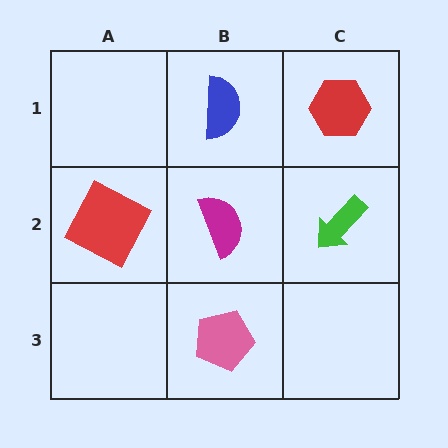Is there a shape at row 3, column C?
No, that cell is empty.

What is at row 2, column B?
A magenta semicircle.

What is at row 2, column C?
A green arrow.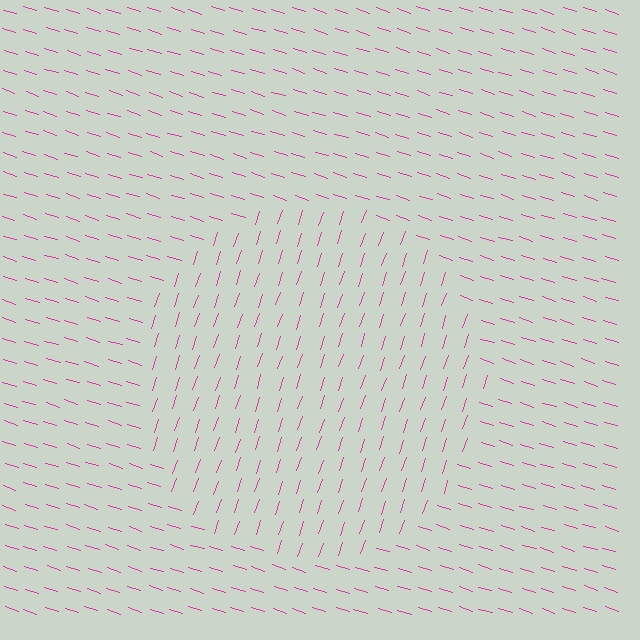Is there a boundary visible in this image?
Yes, there is a texture boundary formed by a change in line orientation.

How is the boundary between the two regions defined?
The boundary is defined purely by a change in line orientation (approximately 89 degrees difference). All lines are the same color and thickness.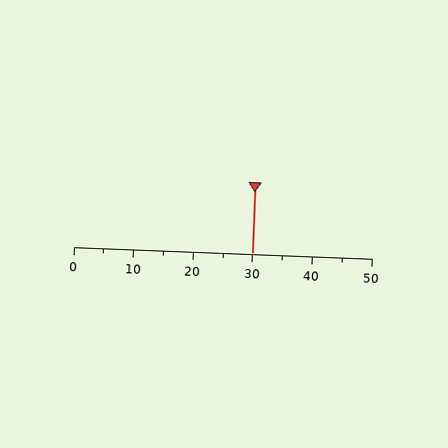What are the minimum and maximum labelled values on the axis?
The axis runs from 0 to 50.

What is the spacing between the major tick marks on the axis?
The major ticks are spaced 10 apart.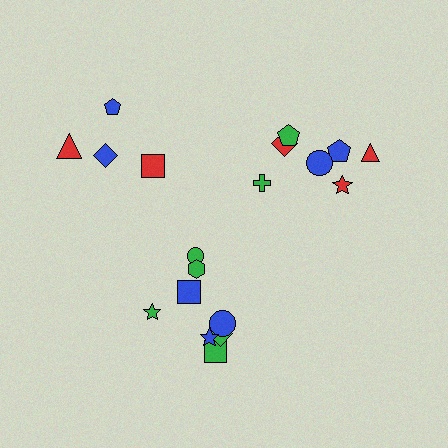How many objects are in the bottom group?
There are 8 objects.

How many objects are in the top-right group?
There are 7 objects.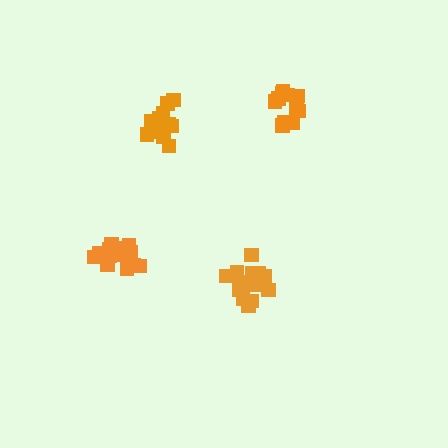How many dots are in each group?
Group 1: 12 dots, Group 2: 18 dots, Group 3: 12 dots, Group 4: 16 dots (58 total).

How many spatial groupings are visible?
There are 4 spatial groupings.